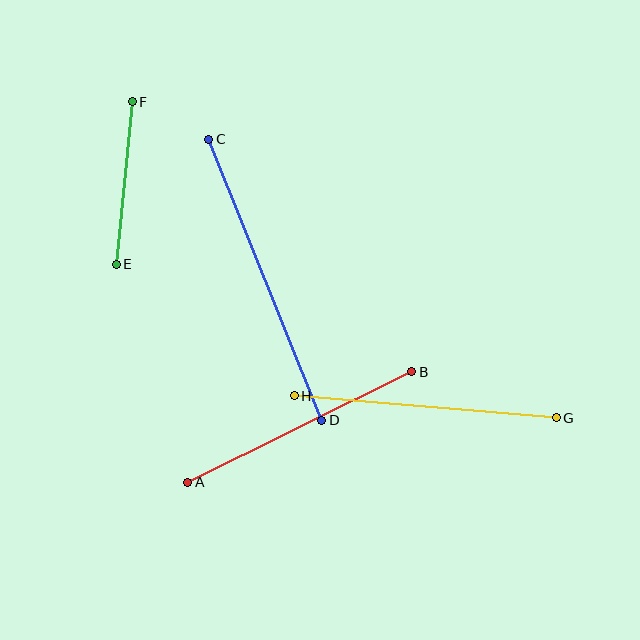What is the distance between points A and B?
The distance is approximately 250 pixels.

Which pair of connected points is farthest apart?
Points C and D are farthest apart.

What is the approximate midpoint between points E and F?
The midpoint is at approximately (124, 183) pixels.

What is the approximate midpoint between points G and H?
The midpoint is at approximately (425, 407) pixels.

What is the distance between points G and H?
The distance is approximately 263 pixels.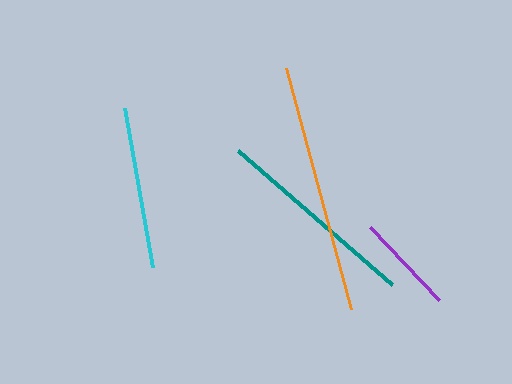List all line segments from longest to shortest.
From longest to shortest: orange, teal, cyan, purple.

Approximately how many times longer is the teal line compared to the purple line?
The teal line is approximately 2.0 times the length of the purple line.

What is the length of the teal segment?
The teal segment is approximately 204 pixels long.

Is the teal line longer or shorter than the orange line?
The orange line is longer than the teal line.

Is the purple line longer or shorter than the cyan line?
The cyan line is longer than the purple line.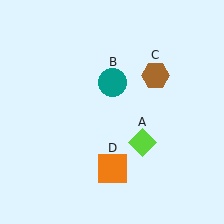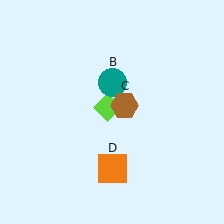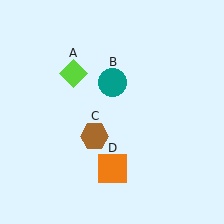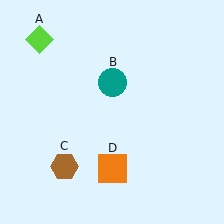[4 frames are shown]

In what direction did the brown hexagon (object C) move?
The brown hexagon (object C) moved down and to the left.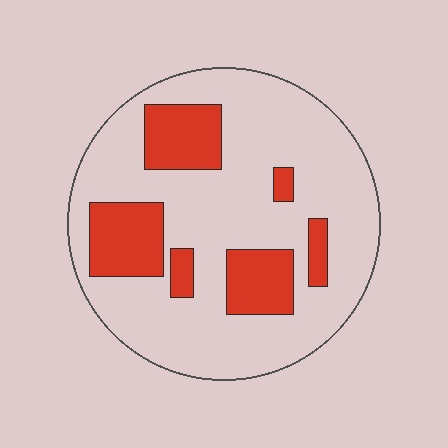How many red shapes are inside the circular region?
6.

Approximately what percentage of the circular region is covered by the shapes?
Approximately 25%.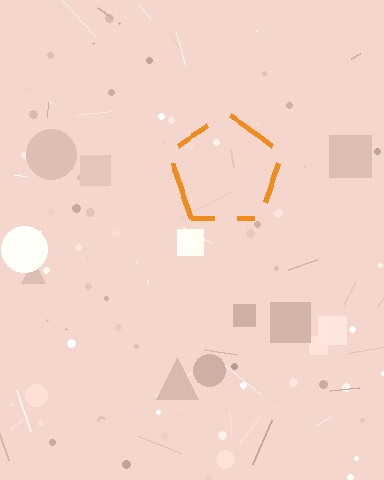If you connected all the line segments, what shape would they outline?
They would outline a pentagon.